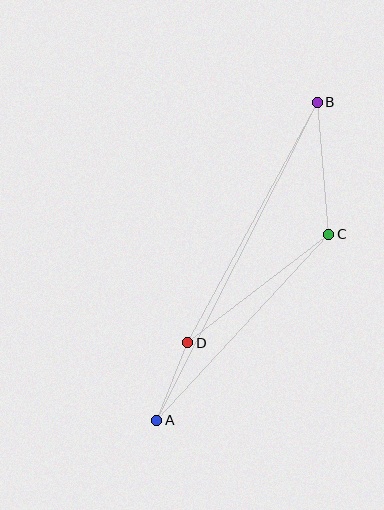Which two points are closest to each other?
Points A and D are closest to each other.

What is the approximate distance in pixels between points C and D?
The distance between C and D is approximately 178 pixels.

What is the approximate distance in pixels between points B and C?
The distance between B and C is approximately 132 pixels.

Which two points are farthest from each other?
Points A and B are farthest from each other.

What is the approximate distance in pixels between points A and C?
The distance between A and C is approximately 254 pixels.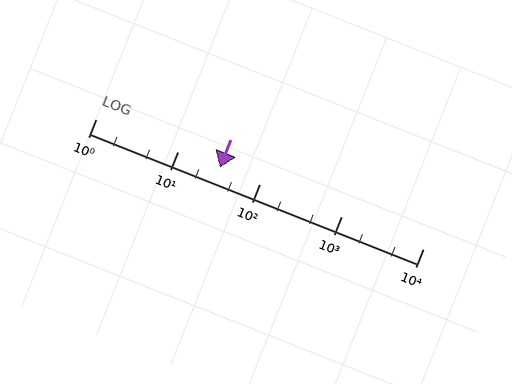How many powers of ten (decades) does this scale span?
The scale spans 4 decades, from 1 to 10000.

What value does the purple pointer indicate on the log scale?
The pointer indicates approximately 33.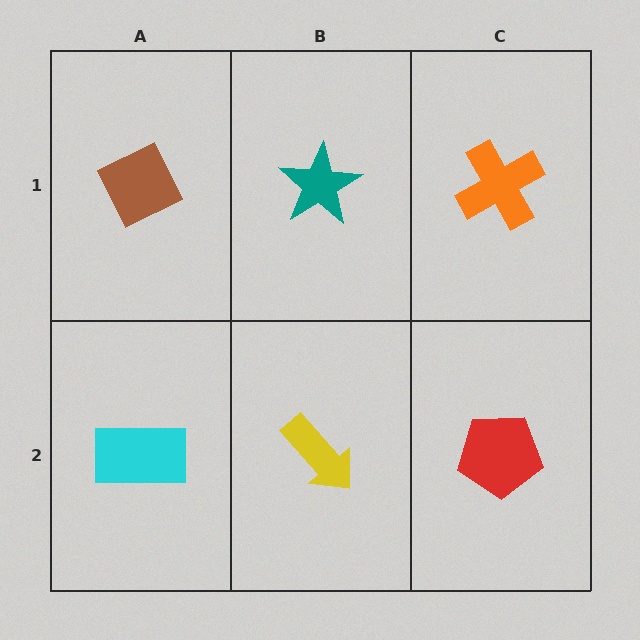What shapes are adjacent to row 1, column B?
A yellow arrow (row 2, column B), a brown diamond (row 1, column A), an orange cross (row 1, column C).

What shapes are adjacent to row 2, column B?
A teal star (row 1, column B), a cyan rectangle (row 2, column A), a red pentagon (row 2, column C).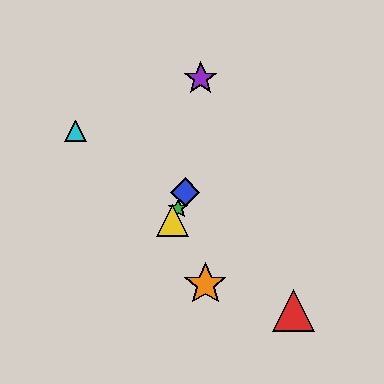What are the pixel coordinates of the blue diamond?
The blue diamond is at (185, 192).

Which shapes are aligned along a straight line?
The blue diamond, the green star, the yellow triangle are aligned along a straight line.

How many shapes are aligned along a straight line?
3 shapes (the blue diamond, the green star, the yellow triangle) are aligned along a straight line.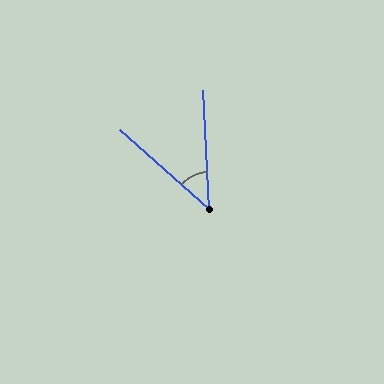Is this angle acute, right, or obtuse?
It is acute.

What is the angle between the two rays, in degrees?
Approximately 46 degrees.